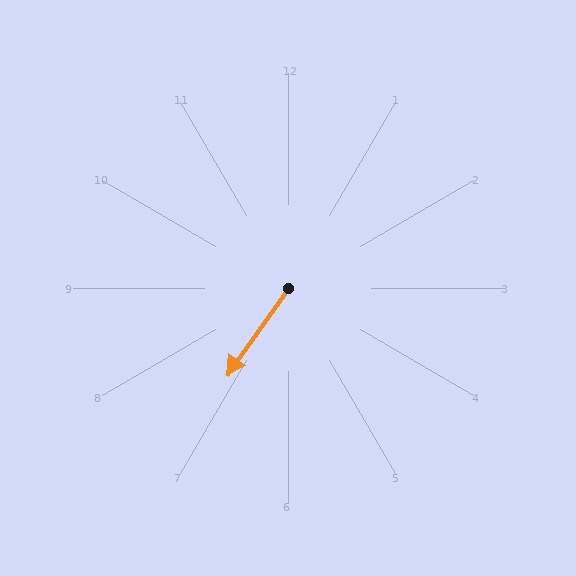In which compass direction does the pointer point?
Southwest.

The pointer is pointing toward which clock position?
Roughly 7 o'clock.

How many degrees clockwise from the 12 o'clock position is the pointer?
Approximately 215 degrees.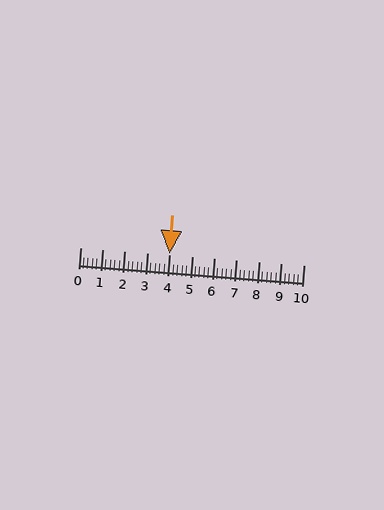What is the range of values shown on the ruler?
The ruler shows values from 0 to 10.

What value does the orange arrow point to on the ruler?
The orange arrow points to approximately 4.0.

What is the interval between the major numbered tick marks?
The major tick marks are spaced 1 units apart.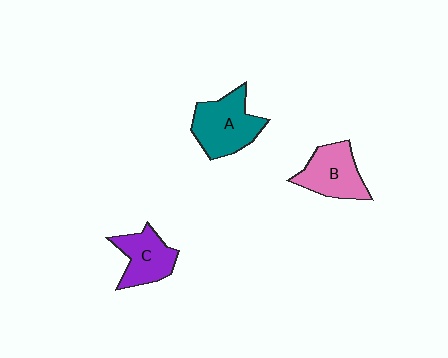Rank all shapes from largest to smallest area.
From largest to smallest: A (teal), B (pink), C (purple).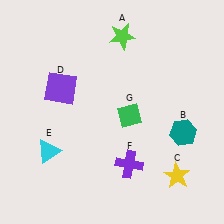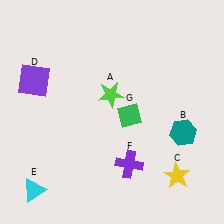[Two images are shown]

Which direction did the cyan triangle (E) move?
The cyan triangle (E) moved down.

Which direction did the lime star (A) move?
The lime star (A) moved down.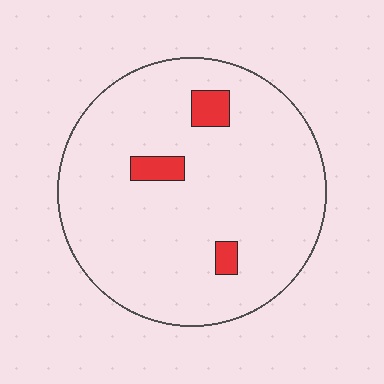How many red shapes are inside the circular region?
3.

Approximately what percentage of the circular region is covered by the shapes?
Approximately 5%.